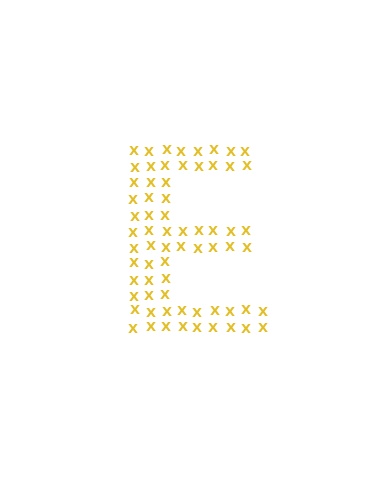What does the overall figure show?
The overall figure shows the letter E.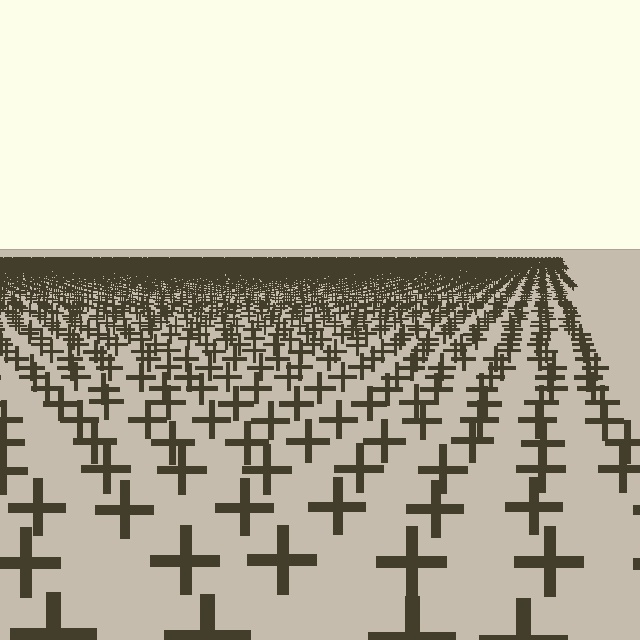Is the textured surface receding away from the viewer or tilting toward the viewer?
The surface is receding away from the viewer. Texture elements get smaller and denser toward the top.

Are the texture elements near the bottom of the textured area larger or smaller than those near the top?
Larger. Near the bottom, elements are closer to the viewer and appear at a bigger on-screen size.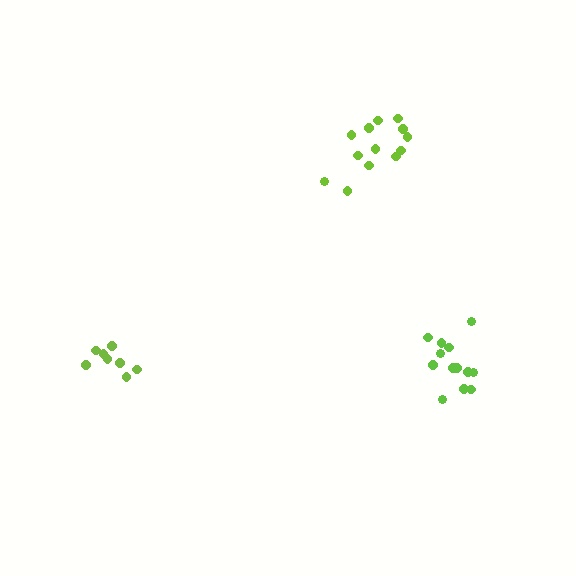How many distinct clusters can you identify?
There are 3 distinct clusters.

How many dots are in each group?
Group 1: 8 dots, Group 2: 13 dots, Group 3: 13 dots (34 total).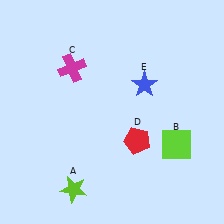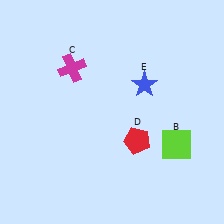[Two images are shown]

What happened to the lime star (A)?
The lime star (A) was removed in Image 2. It was in the bottom-left area of Image 1.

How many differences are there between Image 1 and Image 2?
There is 1 difference between the two images.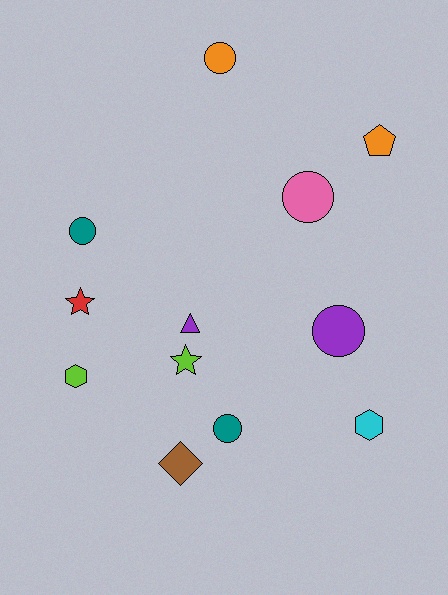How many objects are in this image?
There are 12 objects.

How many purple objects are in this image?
There are 2 purple objects.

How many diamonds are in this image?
There is 1 diamond.